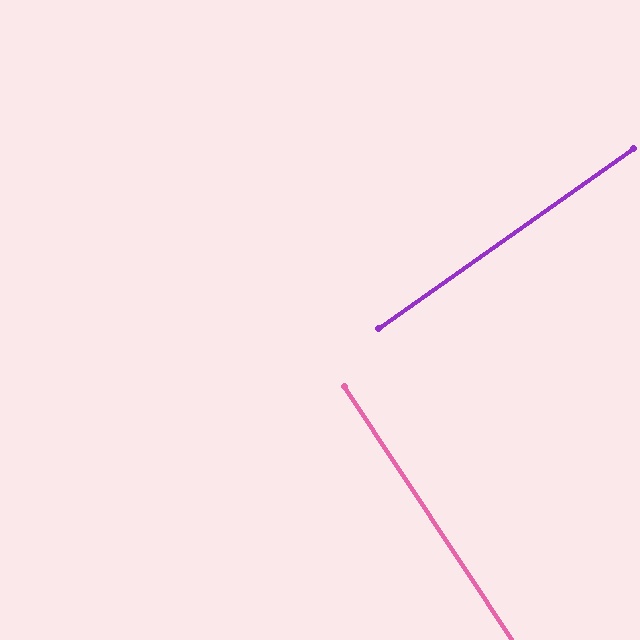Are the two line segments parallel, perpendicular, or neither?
Perpendicular — they meet at approximately 88°.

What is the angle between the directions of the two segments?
Approximately 88 degrees.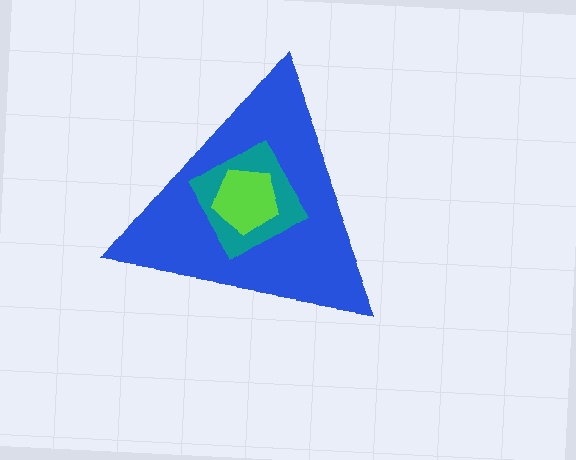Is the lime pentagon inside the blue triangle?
Yes.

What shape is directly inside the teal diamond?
The lime pentagon.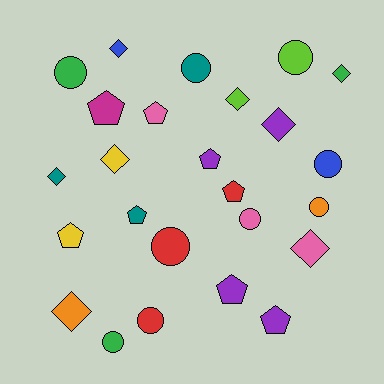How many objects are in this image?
There are 25 objects.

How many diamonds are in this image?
There are 8 diamonds.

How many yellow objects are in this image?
There are 2 yellow objects.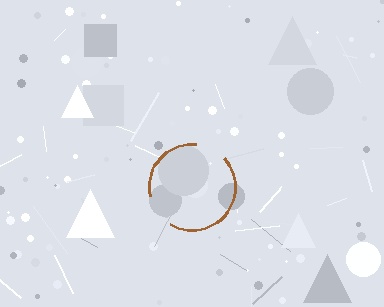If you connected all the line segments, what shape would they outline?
They would outline a circle.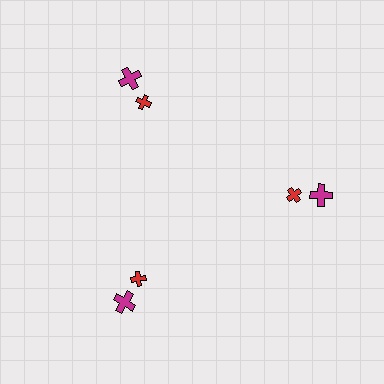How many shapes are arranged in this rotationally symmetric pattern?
There are 6 shapes, arranged in 3 groups of 2.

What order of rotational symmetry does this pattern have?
This pattern has 3-fold rotational symmetry.